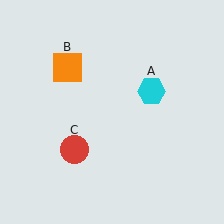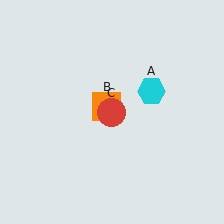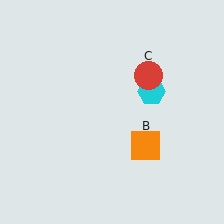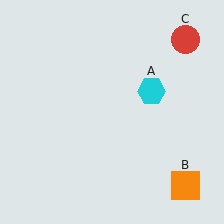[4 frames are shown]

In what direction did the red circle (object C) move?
The red circle (object C) moved up and to the right.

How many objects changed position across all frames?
2 objects changed position: orange square (object B), red circle (object C).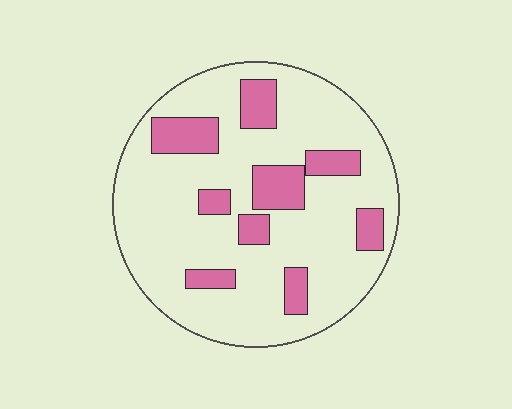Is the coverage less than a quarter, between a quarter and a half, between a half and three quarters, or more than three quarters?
Less than a quarter.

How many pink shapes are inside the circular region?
9.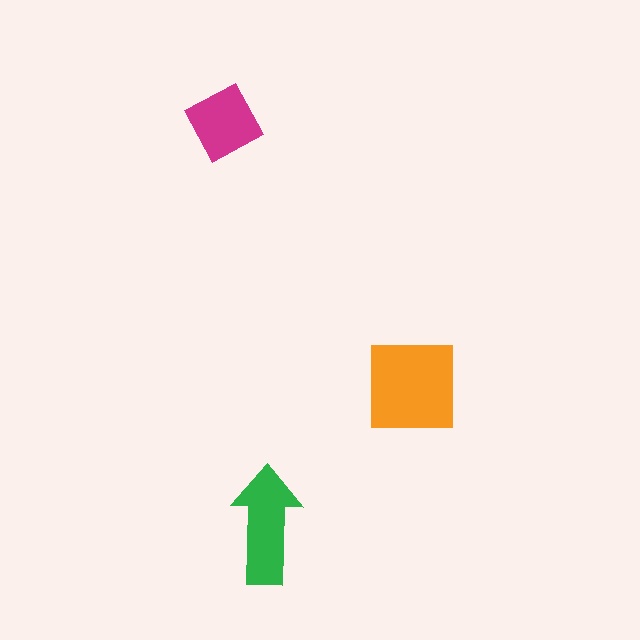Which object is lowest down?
The green arrow is bottommost.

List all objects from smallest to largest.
The magenta diamond, the green arrow, the orange square.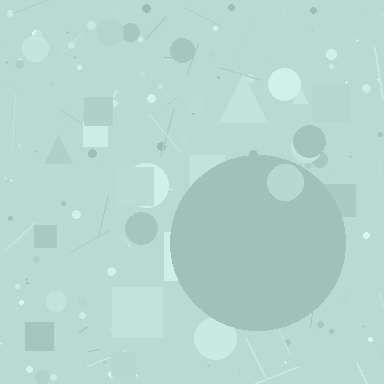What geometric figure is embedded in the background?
A circle is embedded in the background.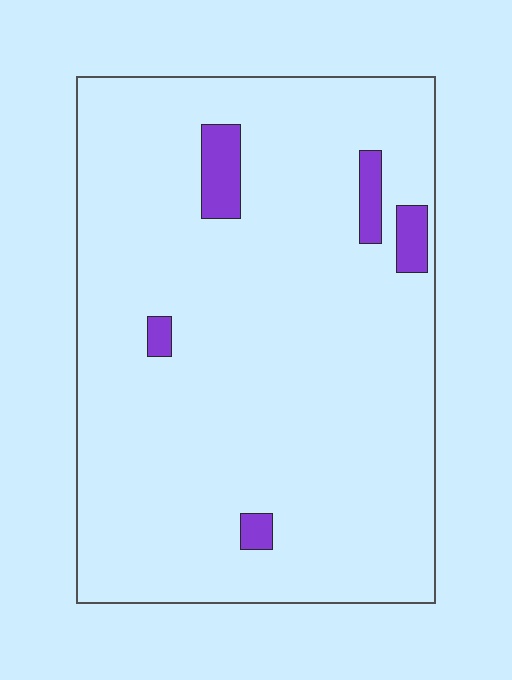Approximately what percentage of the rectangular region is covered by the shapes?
Approximately 5%.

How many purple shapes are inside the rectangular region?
5.